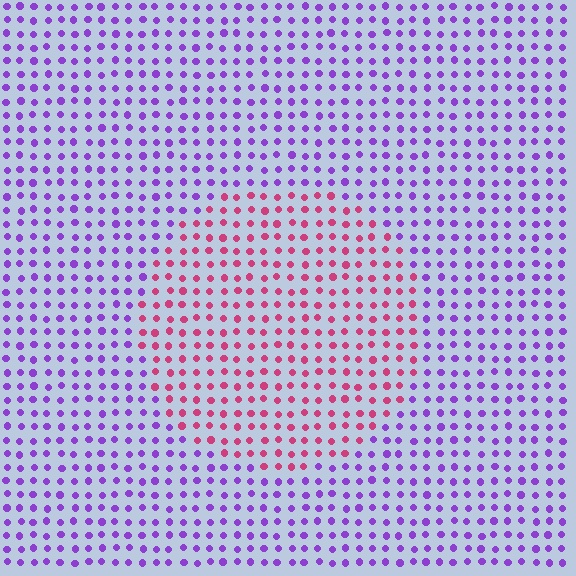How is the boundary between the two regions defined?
The boundary is defined purely by a slight shift in hue (about 61 degrees). Spacing, size, and orientation are identical on both sides.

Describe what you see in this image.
The image is filled with small purple elements in a uniform arrangement. A circle-shaped region is visible where the elements are tinted to a slightly different hue, forming a subtle color boundary.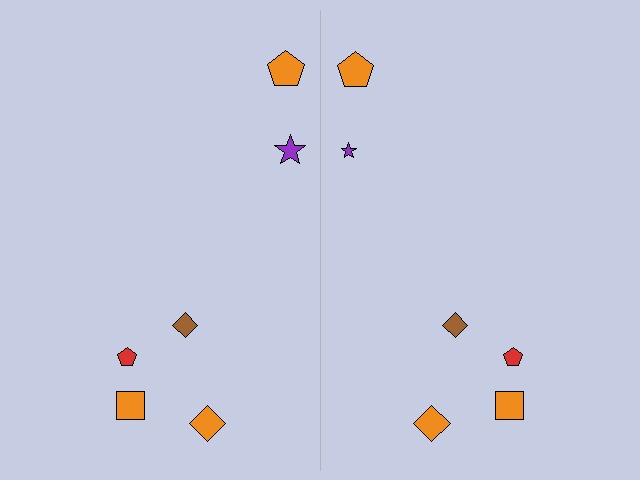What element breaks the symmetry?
The purple star on the right side has a different size than its mirror counterpart.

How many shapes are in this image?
There are 12 shapes in this image.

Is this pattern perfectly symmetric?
No, the pattern is not perfectly symmetric. The purple star on the right side has a different size than its mirror counterpart.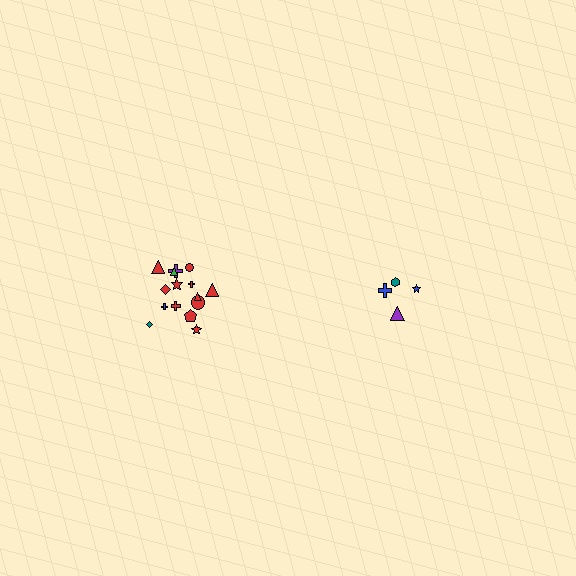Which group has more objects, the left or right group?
The left group.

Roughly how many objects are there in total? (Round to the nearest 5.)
Roughly 20 objects in total.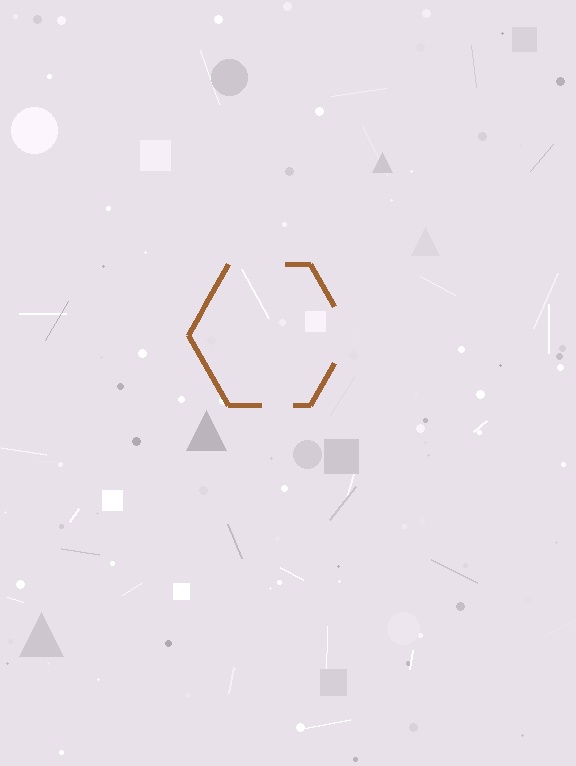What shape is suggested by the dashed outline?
The dashed outline suggests a hexagon.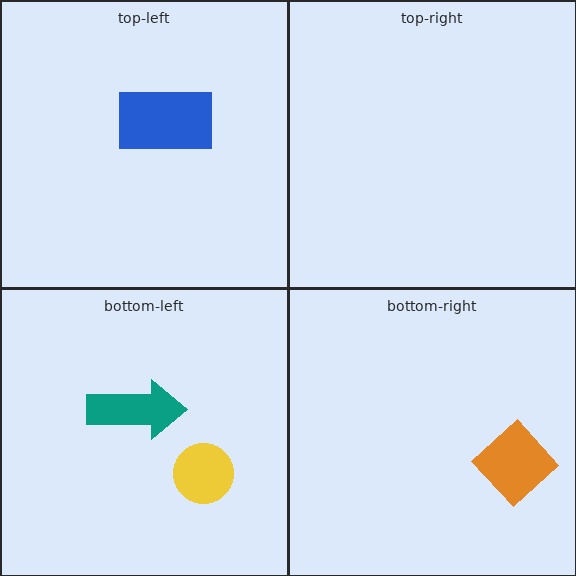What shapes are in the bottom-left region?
The yellow circle, the teal arrow.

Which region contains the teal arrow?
The bottom-left region.